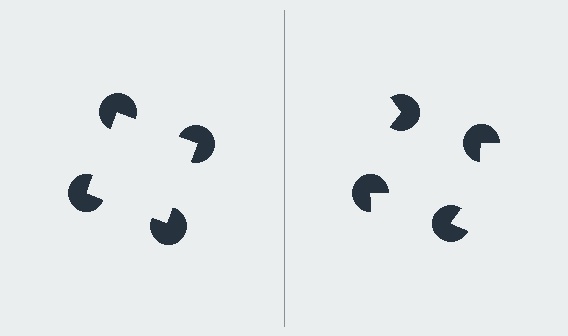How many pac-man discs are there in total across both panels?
8 — 4 on each side.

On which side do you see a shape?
An illusory square appears on the left side. On the right side the wedge cuts are rotated, so no coherent shape forms.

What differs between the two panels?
The pac-man discs are positioned identically on both sides; only the wedge orientations differ. On the left they align to a square; on the right they are misaligned.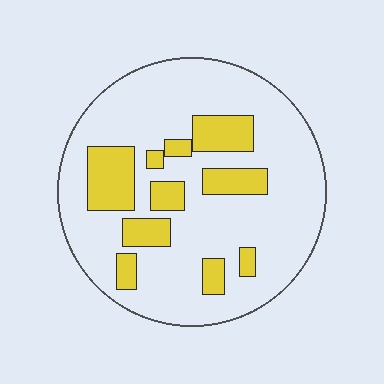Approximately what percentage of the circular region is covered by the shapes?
Approximately 20%.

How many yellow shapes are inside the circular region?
10.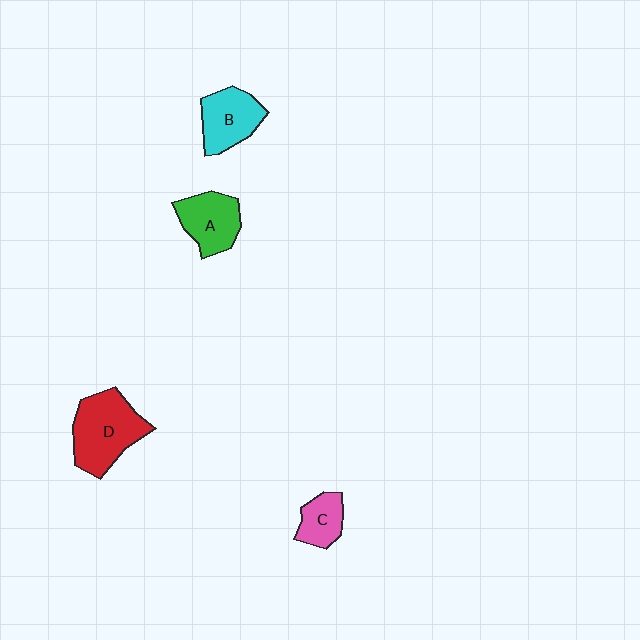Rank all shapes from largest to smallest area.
From largest to smallest: D (red), B (cyan), A (green), C (pink).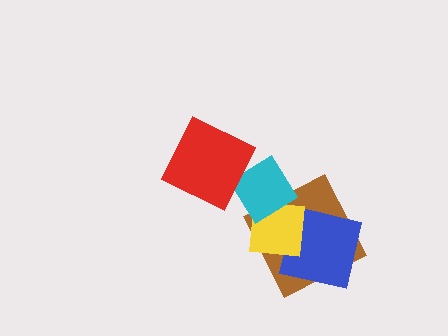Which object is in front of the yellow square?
The cyan diamond is in front of the yellow square.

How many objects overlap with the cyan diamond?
3 objects overlap with the cyan diamond.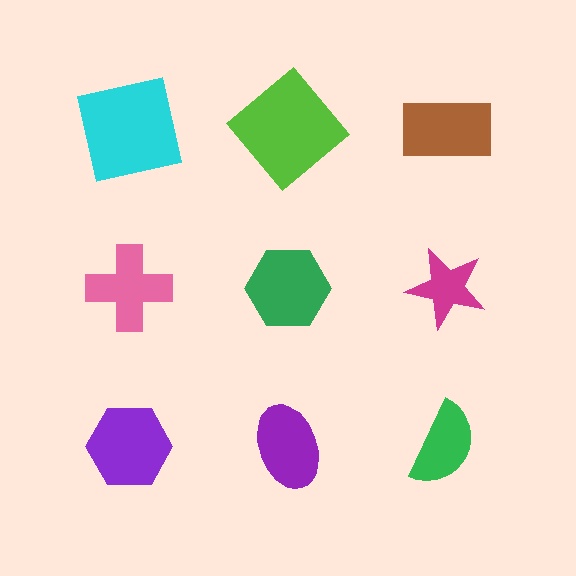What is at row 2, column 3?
A magenta star.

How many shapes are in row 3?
3 shapes.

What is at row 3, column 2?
A purple ellipse.